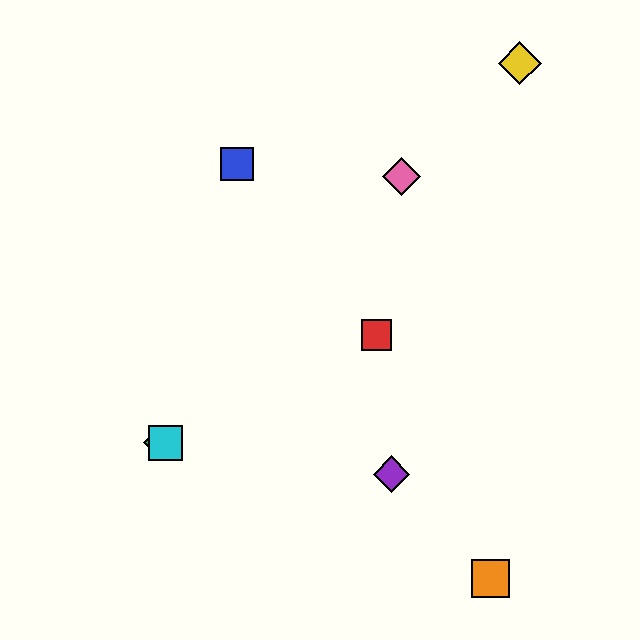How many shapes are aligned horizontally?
2 shapes (the green diamond, the cyan square) are aligned horizontally.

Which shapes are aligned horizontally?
The green diamond, the cyan square are aligned horizontally.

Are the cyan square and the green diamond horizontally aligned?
Yes, both are at y≈443.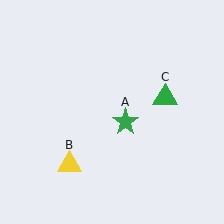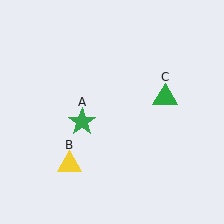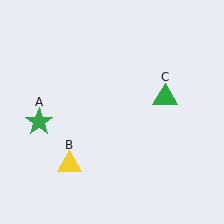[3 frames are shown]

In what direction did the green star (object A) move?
The green star (object A) moved left.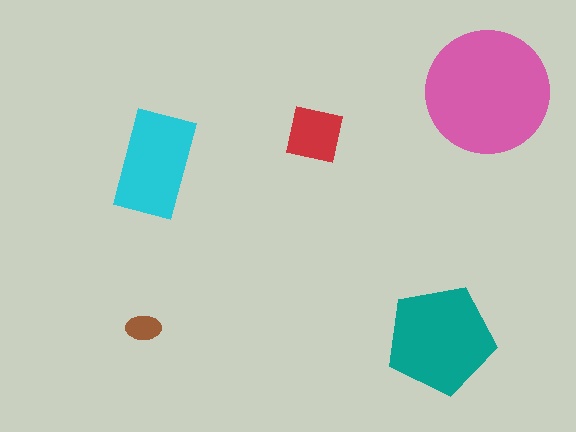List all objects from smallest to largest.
The brown ellipse, the red square, the cyan rectangle, the teal pentagon, the pink circle.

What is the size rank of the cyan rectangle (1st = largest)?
3rd.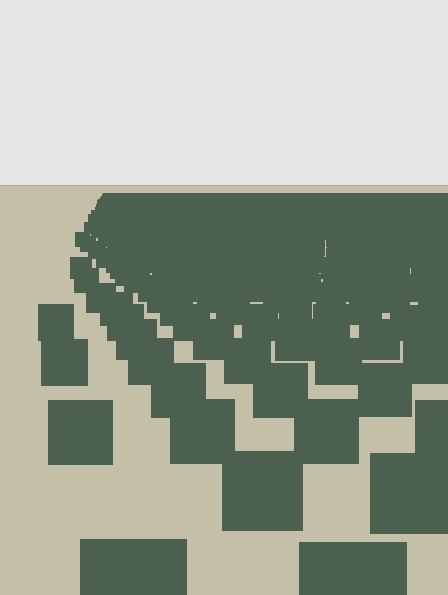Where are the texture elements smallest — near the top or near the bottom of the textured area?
Near the top.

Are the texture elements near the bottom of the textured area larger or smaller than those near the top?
Larger. Near the bottom, elements are closer to the viewer and appear at a bigger on-screen size.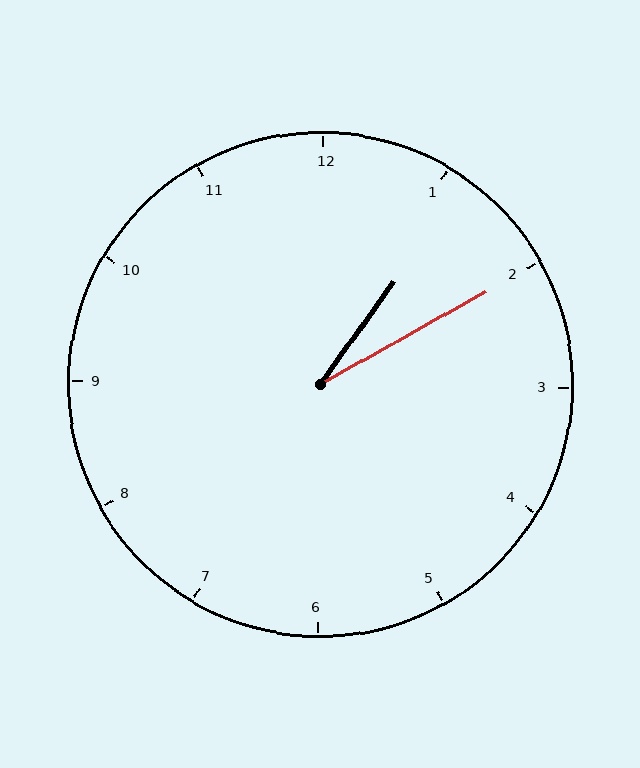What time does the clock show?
1:10.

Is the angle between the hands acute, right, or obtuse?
It is acute.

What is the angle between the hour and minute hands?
Approximately 25 degrees.